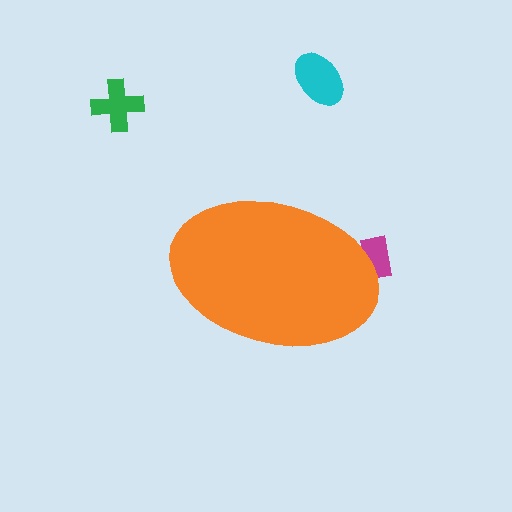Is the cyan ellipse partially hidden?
No, the cyan ellipse is fully visible.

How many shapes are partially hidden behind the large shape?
1 shape is partially hidden.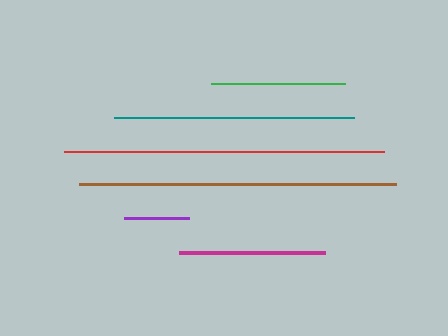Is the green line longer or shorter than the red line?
The red line is longer than the green line.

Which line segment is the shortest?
The purple line is the shortest at approximately 65 pixels.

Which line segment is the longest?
The red line is the longest at approximately 320 pixels.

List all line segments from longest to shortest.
From longest to shortest: red, brown, teal, magenta, green, purple.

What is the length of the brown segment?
The brown segment is approximately 317 pixels long.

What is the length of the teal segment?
The teal segment is approximately 240 pixels long.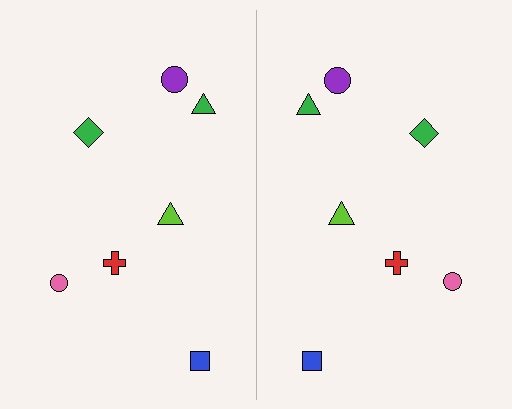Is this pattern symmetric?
Yes, this pattern has bilateral (reflection) symmetry.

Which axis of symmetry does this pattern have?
The pattern has a vertical axis of symmetry running through the center of the image.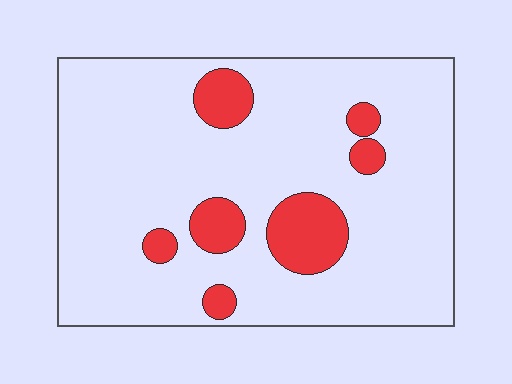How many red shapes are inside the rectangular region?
7.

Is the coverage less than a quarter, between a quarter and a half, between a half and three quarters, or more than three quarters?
Less than a quarter.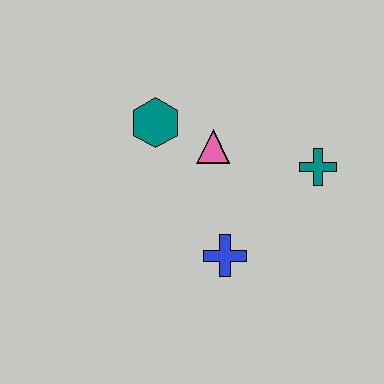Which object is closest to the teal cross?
The pink triangle is closest to the teal cross.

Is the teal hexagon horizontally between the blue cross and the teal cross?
No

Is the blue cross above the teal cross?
No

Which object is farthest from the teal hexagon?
The teal cross is farthest from the teal hexagon.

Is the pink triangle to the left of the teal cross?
Yes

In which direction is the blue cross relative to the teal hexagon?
The blue cross is below the teal hexagon.